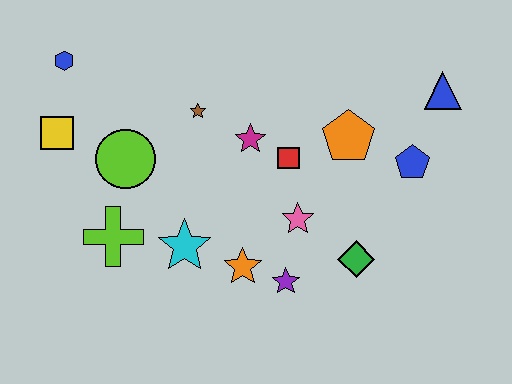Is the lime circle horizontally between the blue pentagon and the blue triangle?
No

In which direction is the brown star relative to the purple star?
The brown star is above the purple star.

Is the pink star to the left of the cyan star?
No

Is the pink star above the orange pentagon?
No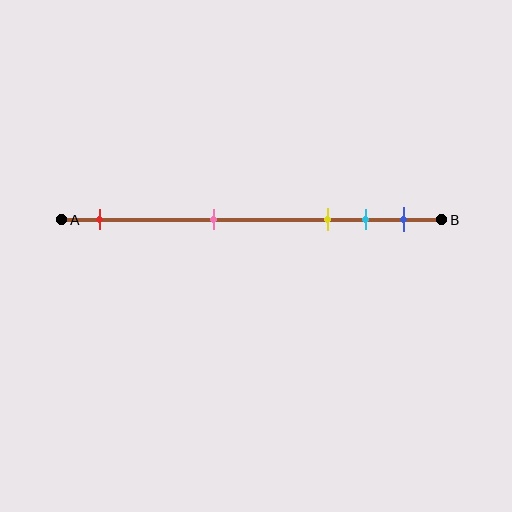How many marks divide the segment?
There are 5 marks dividing the segment.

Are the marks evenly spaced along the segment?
No, the marks are not evenly spaced.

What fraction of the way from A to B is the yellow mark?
The yellow mark is approximately 70% (0.7) of the way from A to B.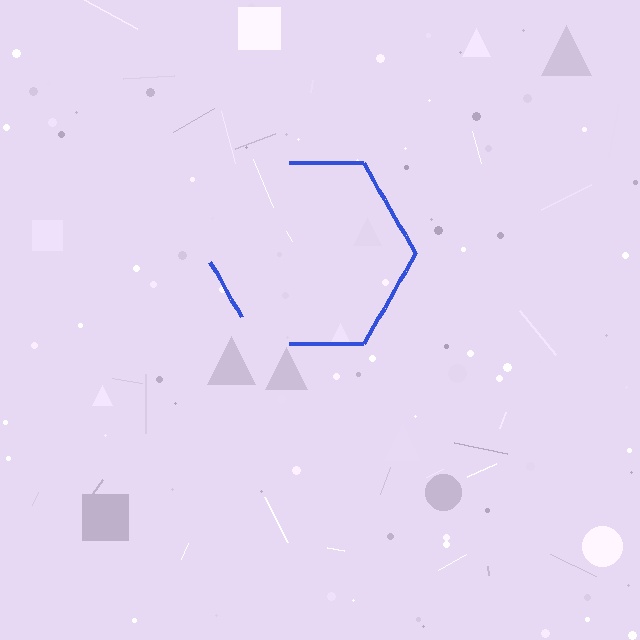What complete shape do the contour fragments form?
The contour fragments form a hexagon.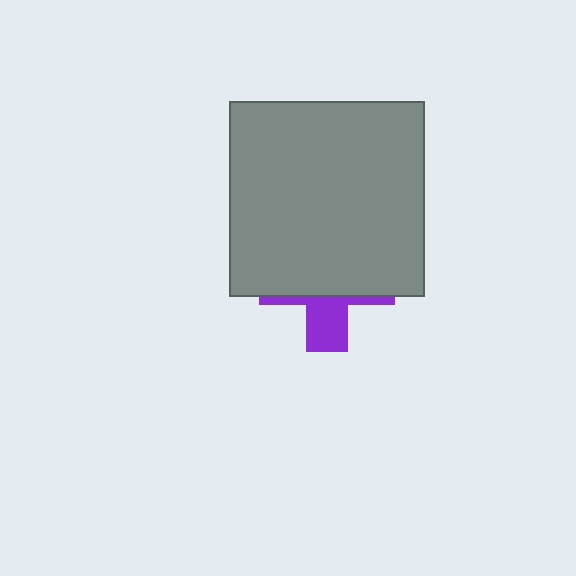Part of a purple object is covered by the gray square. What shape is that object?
It is a cross.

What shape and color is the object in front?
The object in front is a gray square.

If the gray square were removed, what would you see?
You would see the complete purple cross.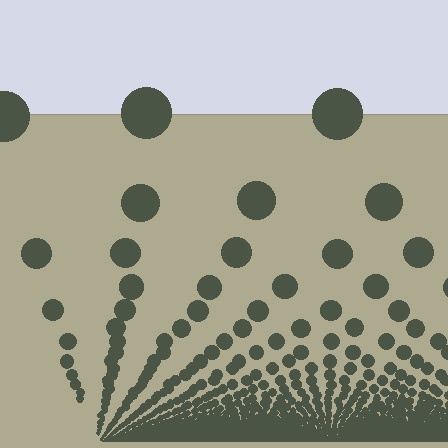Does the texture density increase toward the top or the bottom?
Density increases toward the bottom.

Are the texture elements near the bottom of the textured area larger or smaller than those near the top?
Smaller. The gradient is inverted — elements near the bottom are smaller and denser.